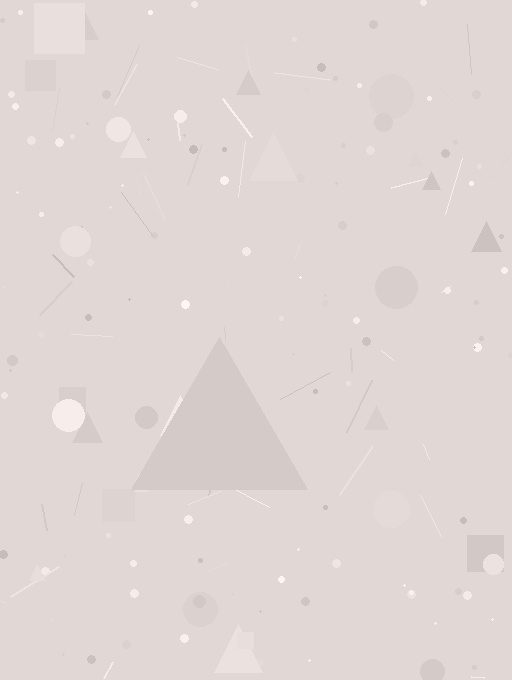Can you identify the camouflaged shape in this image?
The camouflaged shape is a triangle.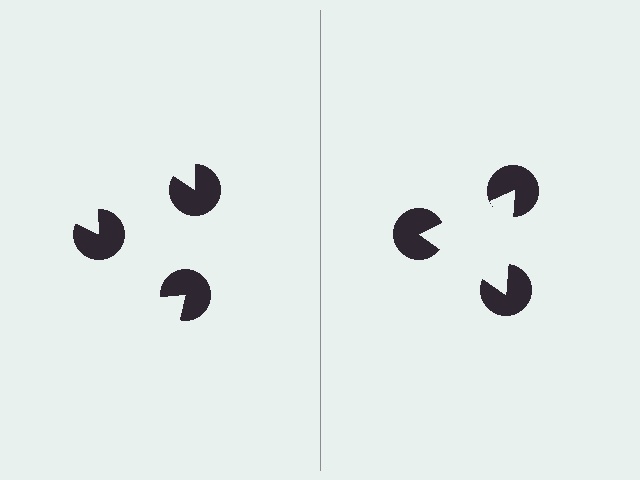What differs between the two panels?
The pac-man discs are positioned identically on both sides; only the wedge orientations differ. On the right they align to a triangle; on the left they are misaligned.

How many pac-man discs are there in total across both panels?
6 — 3 on each side.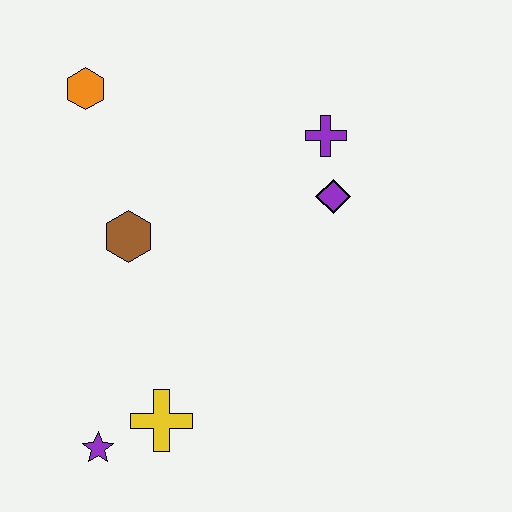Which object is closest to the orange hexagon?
The brown hexagon is closest to the orange hexagon.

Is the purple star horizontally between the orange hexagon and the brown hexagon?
Yes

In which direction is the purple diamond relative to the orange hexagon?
The purple diamond is to the right of the orange hexagon.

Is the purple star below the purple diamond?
Yes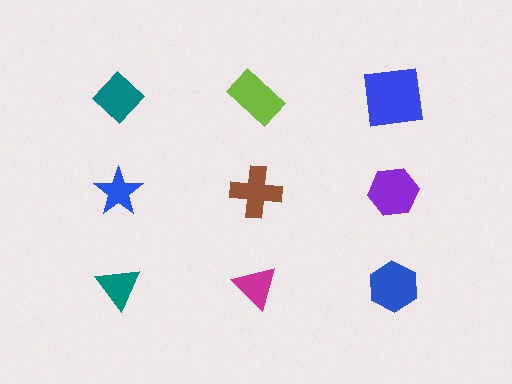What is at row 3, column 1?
A teal triangle.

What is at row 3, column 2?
A magenta triangle.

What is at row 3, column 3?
A blue hexagon.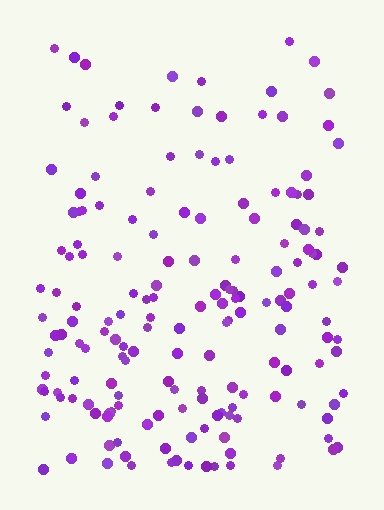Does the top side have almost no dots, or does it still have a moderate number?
Still a moderate number, just noticeably fewer than the bottom.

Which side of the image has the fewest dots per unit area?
The top.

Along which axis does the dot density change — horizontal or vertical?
Vertical.